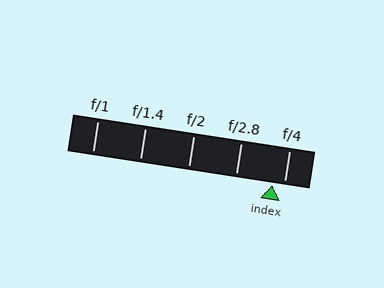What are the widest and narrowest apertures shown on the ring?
The widest aperture shown is f/1 and the narrowest is f/4.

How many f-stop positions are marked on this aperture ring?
There are 5 f-stop positions marked.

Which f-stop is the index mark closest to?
The index mark is closest to f/4.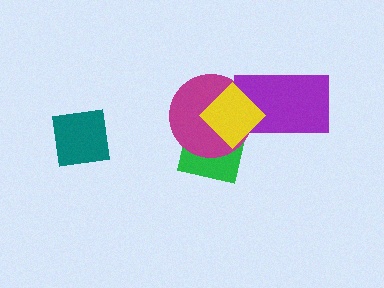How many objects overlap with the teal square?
0 objects overlap with the teal square.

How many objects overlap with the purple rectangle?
2 objects overlap with the purple rectangle.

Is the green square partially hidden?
Yes, it is partially covered by another shape.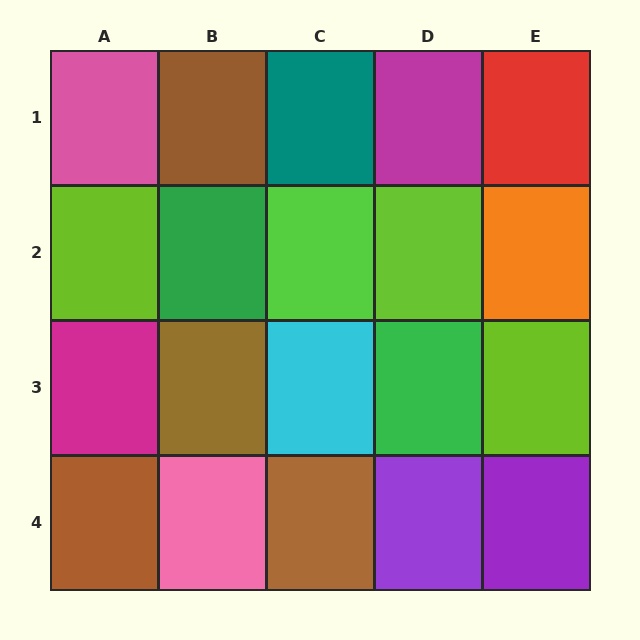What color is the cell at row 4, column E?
Purple.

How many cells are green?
2 cells are green.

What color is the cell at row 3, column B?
Brown.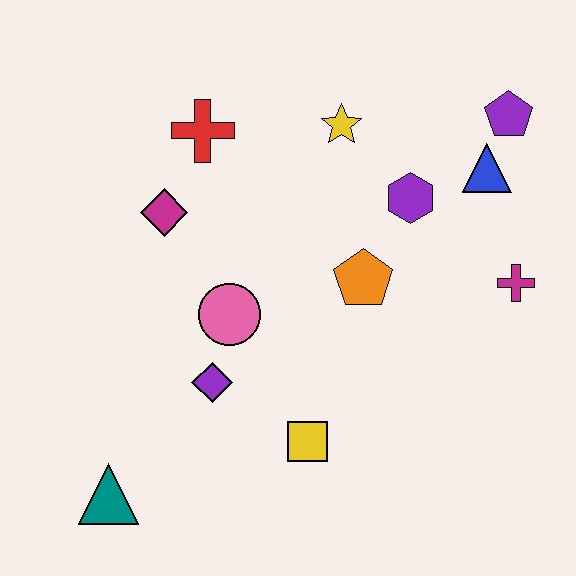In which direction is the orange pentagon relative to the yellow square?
The orange pentagon is above the yellow square.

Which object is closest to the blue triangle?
The purple pentagon is closest to the blue triangle.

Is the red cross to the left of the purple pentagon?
Yes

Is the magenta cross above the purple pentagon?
No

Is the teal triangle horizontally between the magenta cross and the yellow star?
No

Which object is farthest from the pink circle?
The purple pentagon is farthest from the pink circle.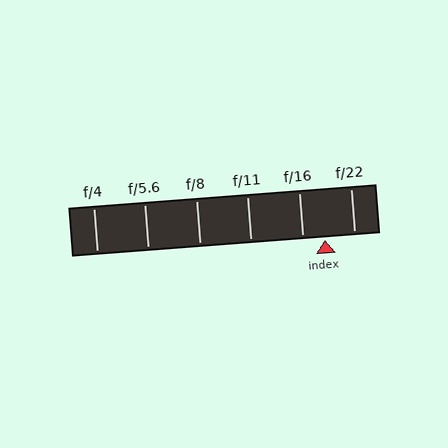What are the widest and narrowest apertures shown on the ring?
The widest aperture shown is f/4 and the narrowest is f/22.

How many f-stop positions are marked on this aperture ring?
There are 6 f-stop positions marked.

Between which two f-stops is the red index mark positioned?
The index mark is between f/16 and f/22.